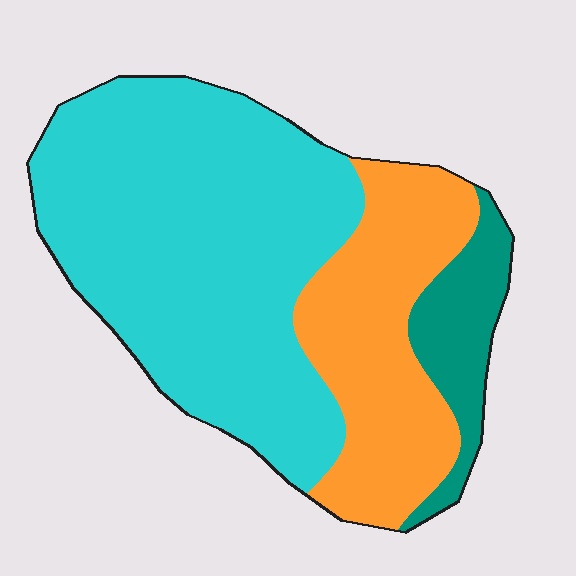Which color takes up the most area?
Cyan, at roughly 60%.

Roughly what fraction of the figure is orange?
Orange covers 28% of the figure.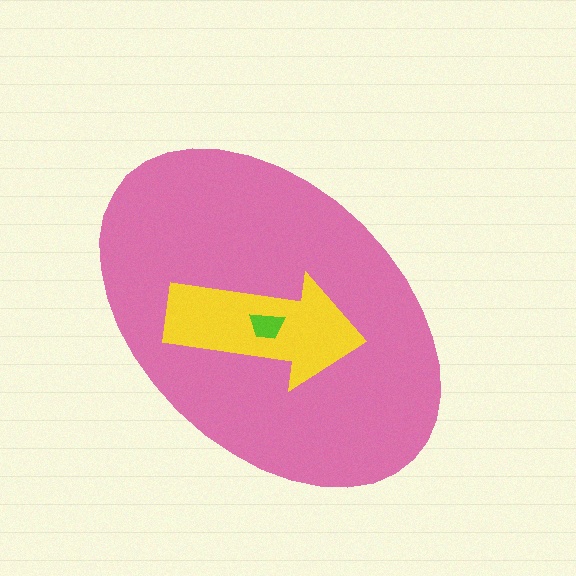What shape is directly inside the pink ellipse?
The yellow arrow.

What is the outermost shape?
The pink ellipse.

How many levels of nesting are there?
3.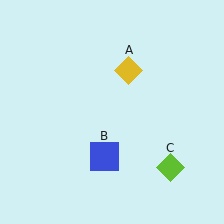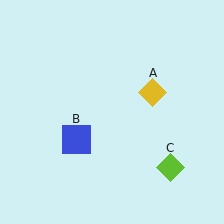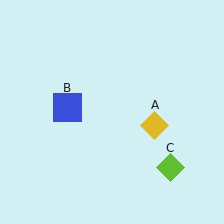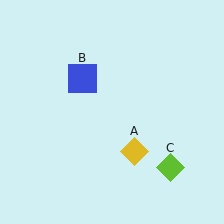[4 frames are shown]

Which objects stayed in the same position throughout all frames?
Lime diamond (object C) remained stationary.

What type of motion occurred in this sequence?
The yellow diamond (object A), blue square (object B) rotated clockwise around the center of the scene.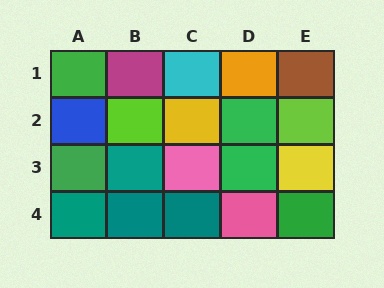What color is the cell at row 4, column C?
Teal.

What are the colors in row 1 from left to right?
Green, magenta, cyan, orange, brown.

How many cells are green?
5 cells are green.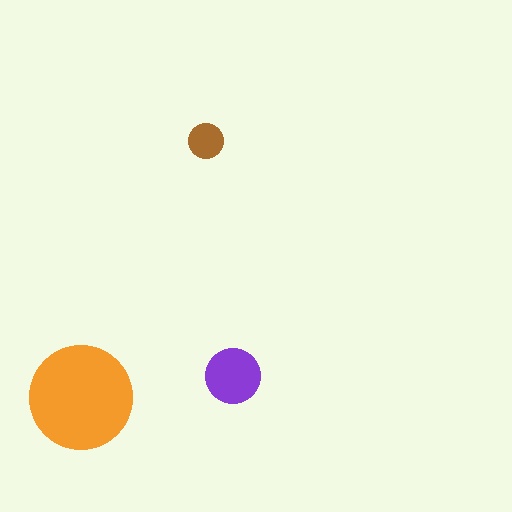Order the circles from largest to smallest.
the orange one, the purple one, the brown one.